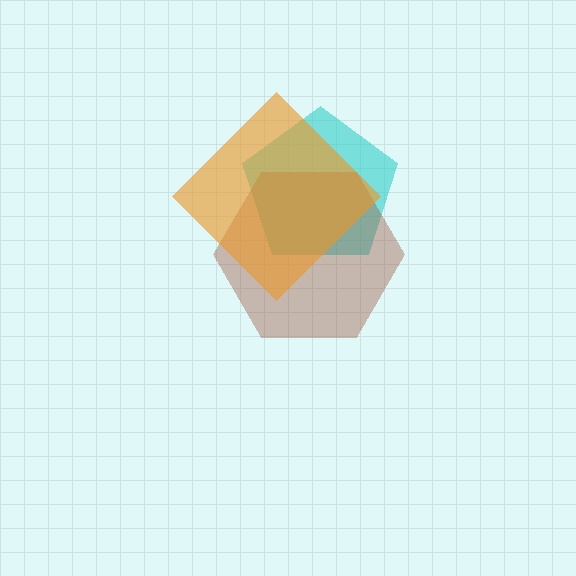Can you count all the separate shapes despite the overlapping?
Yes, there are 3 separate shapes.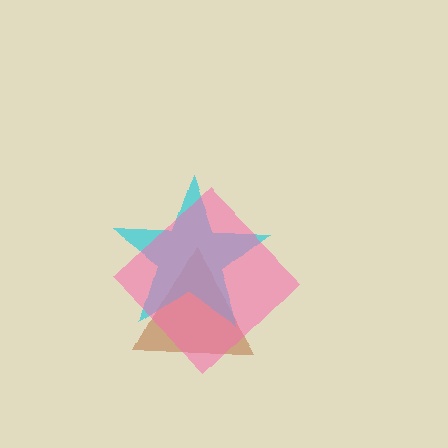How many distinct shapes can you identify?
There are 3 distinct shapes: a brown triangle, a cyan star, a pink diamond.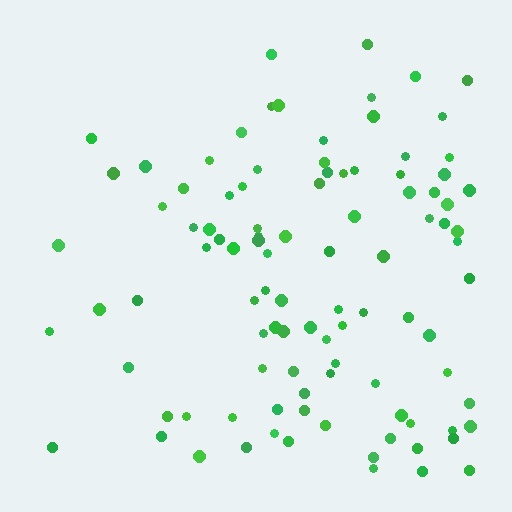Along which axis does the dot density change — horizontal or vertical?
Horizontal.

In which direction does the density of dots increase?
From left to right, with the right side densest.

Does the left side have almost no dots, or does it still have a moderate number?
Still a moderate number, just noticeably fewer than the right.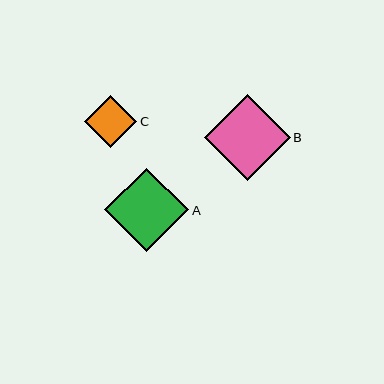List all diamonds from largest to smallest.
From largest to smallest: B, A, C.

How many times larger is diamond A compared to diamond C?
Diamond A is approximately 1.6 times the size of diamond C.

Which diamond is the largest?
Diamond B is the largest with a size of approximately 86 pixels.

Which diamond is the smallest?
Diamond C is the smallest with a size of approximately 52 pixels.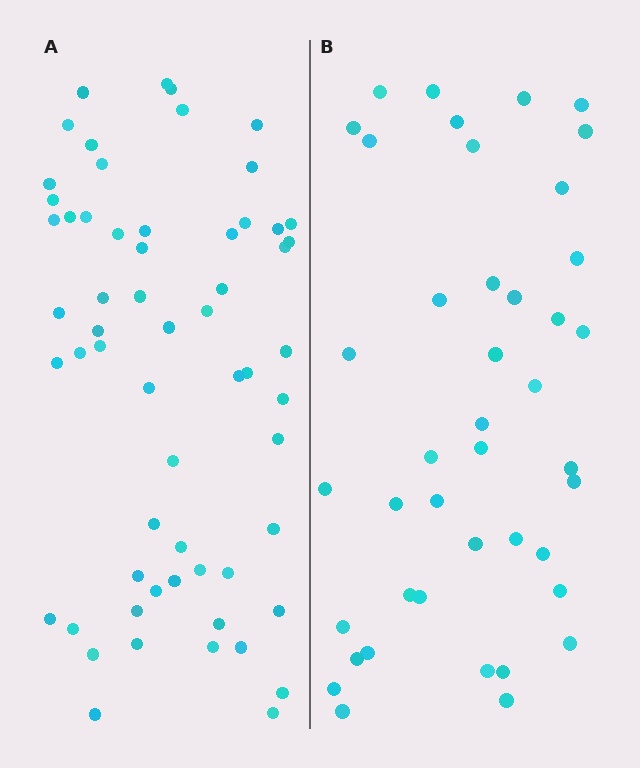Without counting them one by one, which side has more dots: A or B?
Region A (the left region) has more dots.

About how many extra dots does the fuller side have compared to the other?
Region A has approximately 20 more dots than region B.